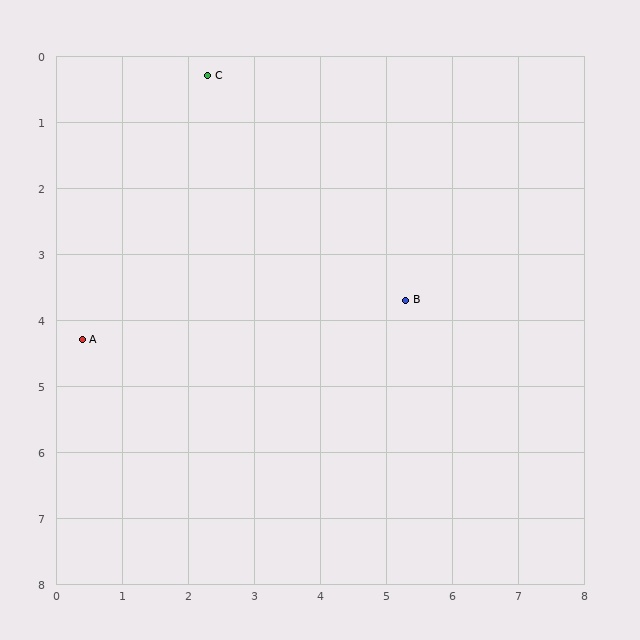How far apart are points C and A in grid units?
Points C and A are about 4.4 grid units apart.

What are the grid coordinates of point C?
Point C is at approximately (2.3, 0.3).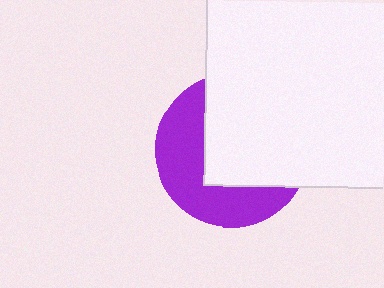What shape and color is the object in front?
The object in front is a white rectangle.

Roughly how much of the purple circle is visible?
A small part of it is visible (roughly 44%).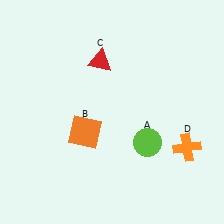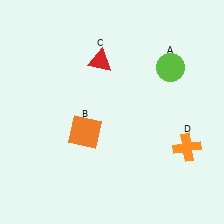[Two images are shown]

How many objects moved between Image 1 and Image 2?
1 object moved between the two images.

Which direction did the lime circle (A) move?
The lime circle (A) moved up.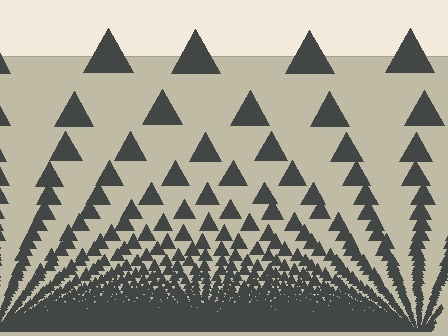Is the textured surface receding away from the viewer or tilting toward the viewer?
The surface appears to tilt toward the viewer. Texture elements get larger and sparser toward the top.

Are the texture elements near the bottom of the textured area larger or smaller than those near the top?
Smaller. The gradient is inverted — elements near the bottom are smaller and denser.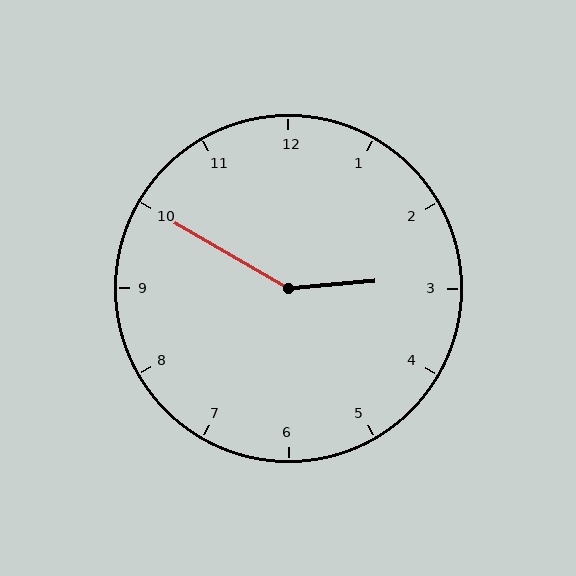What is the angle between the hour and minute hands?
Approximately 145 degrees.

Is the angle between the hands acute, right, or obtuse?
It is obtuse.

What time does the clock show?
2:50.